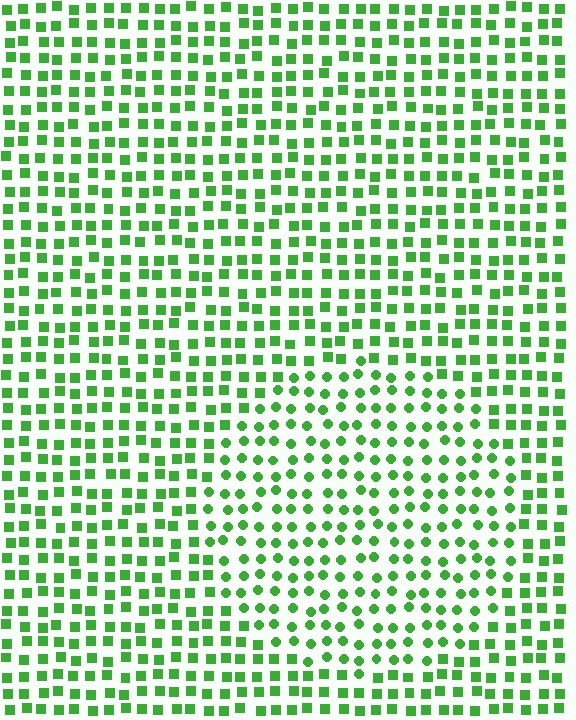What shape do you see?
I see a circle.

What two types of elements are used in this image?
The image uses circles inside the circle region and squares outside it.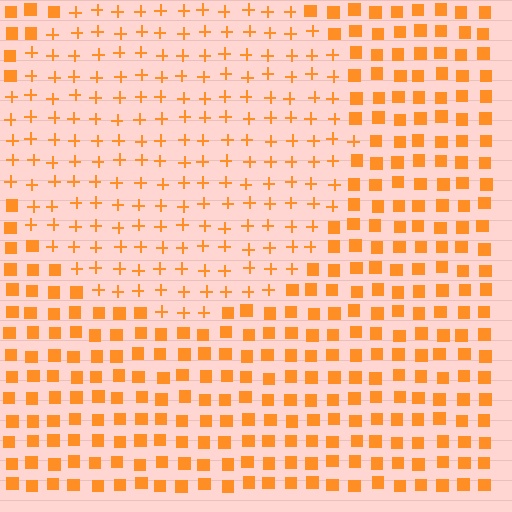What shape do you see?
I see a circle.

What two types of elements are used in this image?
The image uses plus signs inside the circle region and squares outside it.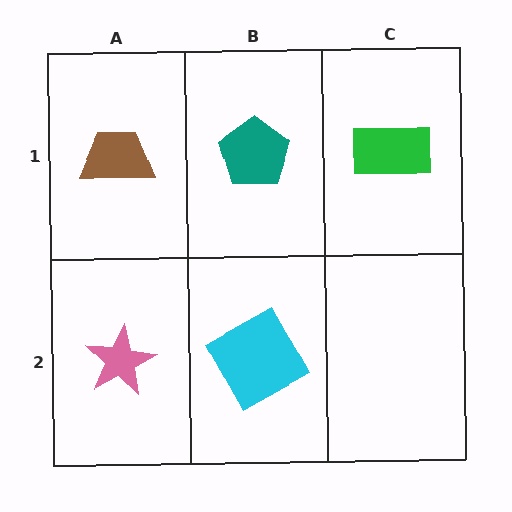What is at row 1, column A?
A brown trapezoid.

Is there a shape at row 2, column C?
No, that cell is empty.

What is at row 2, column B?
A cyan square.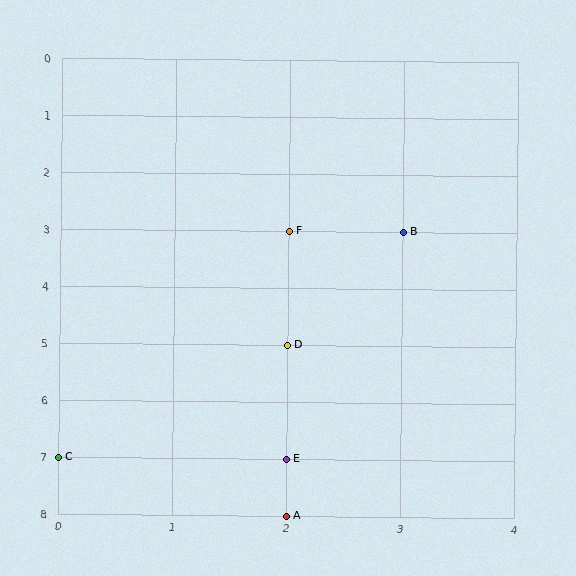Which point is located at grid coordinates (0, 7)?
Point C is at (0, 7).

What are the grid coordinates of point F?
Point F is at grid coordinates (2, 3).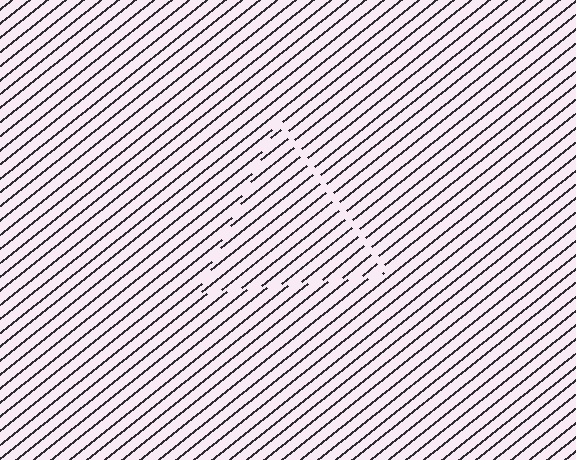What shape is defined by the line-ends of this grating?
An illusory triangle. The interior of the shape contains the same grating, shifted by half a period — the contour is defined by the phase discontinuity where line-ends from the inner and outer gratings abut.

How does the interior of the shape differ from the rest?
The interior of the shape contains the same grating, shifted by half a period — the contour is defined by the phase discontinuity where line-ends from the inner and outer gratings abut.